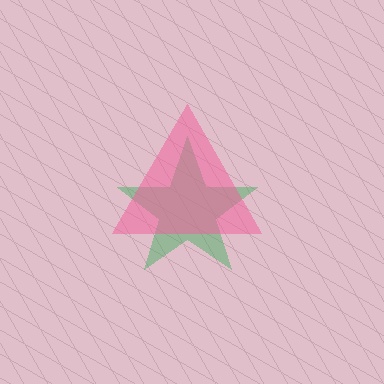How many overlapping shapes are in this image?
There are 2 overlapping shapes in the image.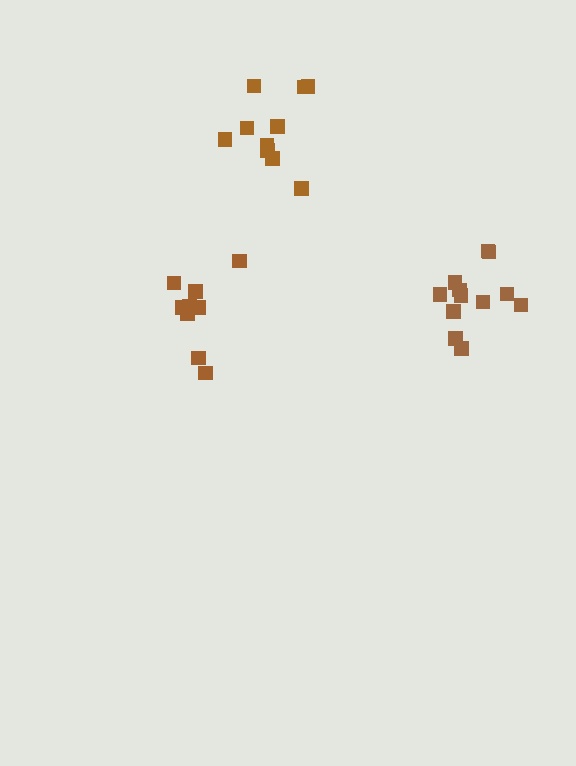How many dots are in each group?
Group 1: 12 dots, Group 2: 10 dots, Group 3: 9 dots (31 total).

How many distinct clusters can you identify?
There are 3 distinct clusters.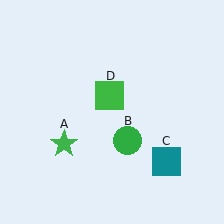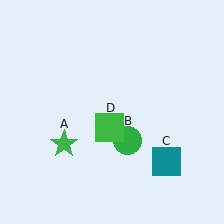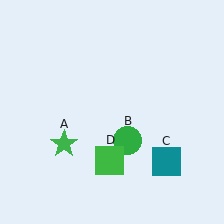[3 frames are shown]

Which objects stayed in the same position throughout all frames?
Green star (object A) and green circle (object B) and teal square (object C) remained stationary.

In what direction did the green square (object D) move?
The green square (object D) moved down.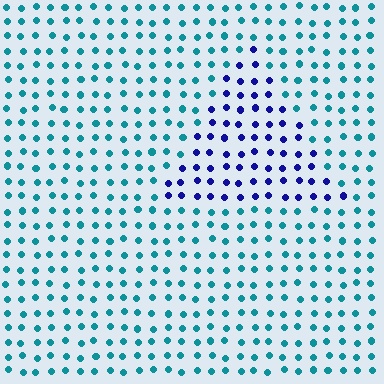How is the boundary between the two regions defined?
The boundary is defined purely by a slight shift in hue (about 57 degrees). Spacing, size, and orientation are identical on both sides.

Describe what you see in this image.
The image is filled with small teal elements in a uniform arrangement. A triangle-shaped region is visible where the elements are tinted to a slightly different hue, forming a subtle color boundary.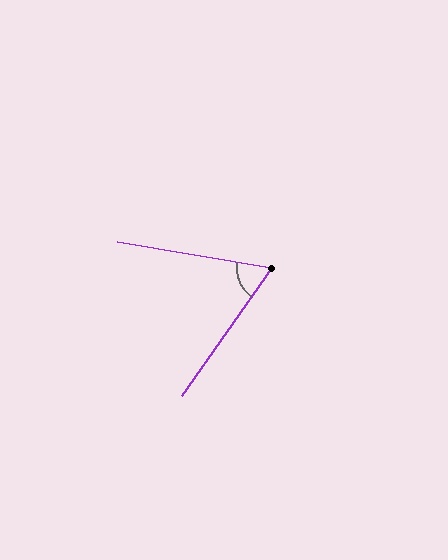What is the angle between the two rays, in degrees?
Approximately 64 degrees.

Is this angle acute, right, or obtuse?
It is acute.